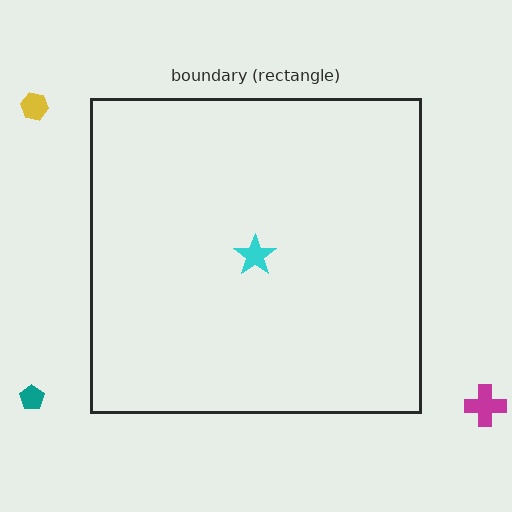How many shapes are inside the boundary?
1 inside, 3 outside.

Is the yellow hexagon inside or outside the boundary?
Outside.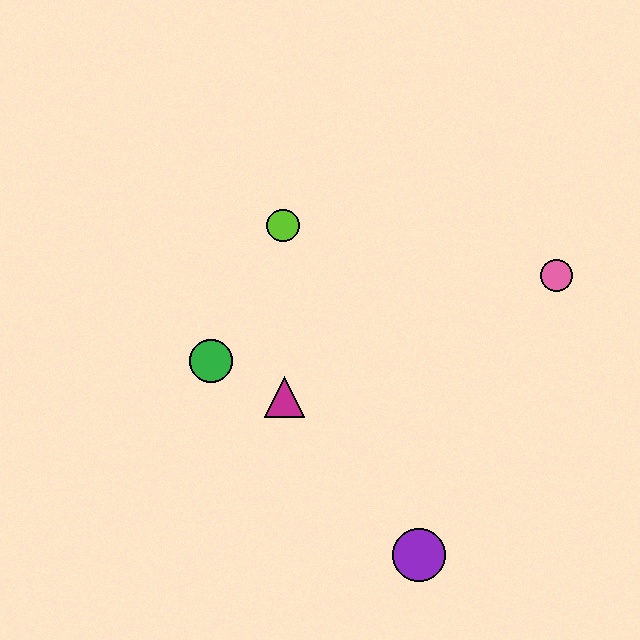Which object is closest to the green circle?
The magenta triangle is closest to the green circle.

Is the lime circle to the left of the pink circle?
Yes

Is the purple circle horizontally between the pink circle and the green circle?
Yes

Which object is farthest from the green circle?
The pink circle is farthest from the green circle.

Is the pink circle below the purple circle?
No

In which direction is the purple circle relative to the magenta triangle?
The purple circle is below the magenta triangle.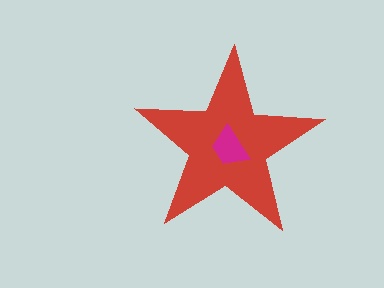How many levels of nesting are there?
2.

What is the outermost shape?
The red star.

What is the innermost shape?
The magenta trapezoid.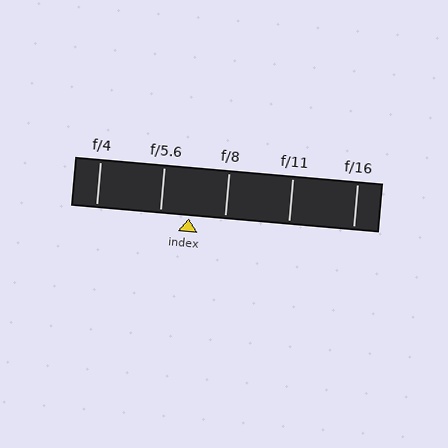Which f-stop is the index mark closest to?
The index mark is closest to f/5.6.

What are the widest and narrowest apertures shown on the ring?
The widest aperture shown is f/4 and the narrowest is f/16.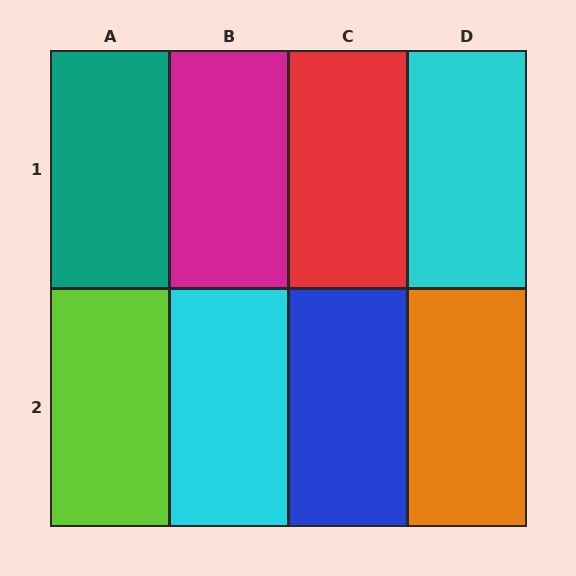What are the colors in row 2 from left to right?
Lime, cyan, blue, orange.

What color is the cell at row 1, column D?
Cyan.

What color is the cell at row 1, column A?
Teal.